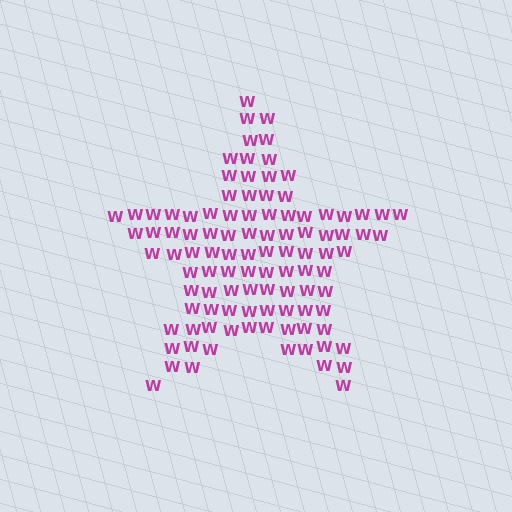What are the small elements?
The small elements are letter W's.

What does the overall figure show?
The overall figure shows a star.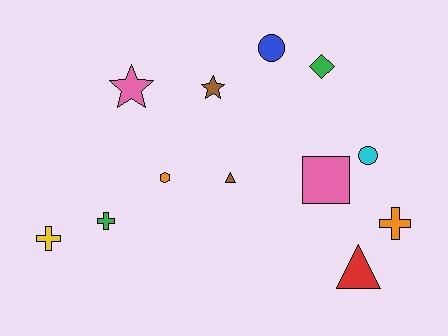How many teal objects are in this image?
There are no teal objects.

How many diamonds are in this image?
There is 1 diamond.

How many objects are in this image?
There are 12 objects.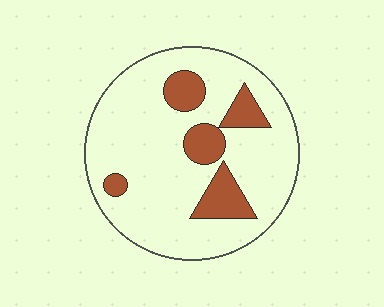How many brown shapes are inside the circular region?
5.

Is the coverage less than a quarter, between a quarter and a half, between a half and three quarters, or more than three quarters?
Less than a quarter.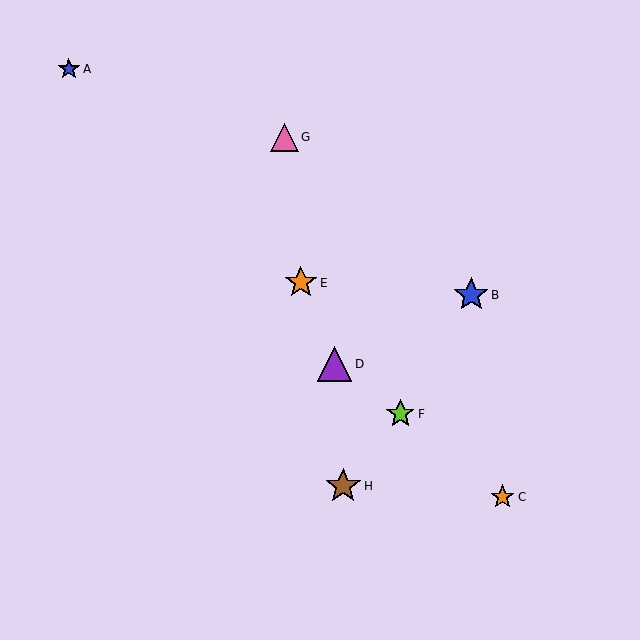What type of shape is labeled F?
Shape F is a lime star.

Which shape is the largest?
The brown star (labeled H) is the largest.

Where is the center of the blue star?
The center of the blue star is at (69, 69).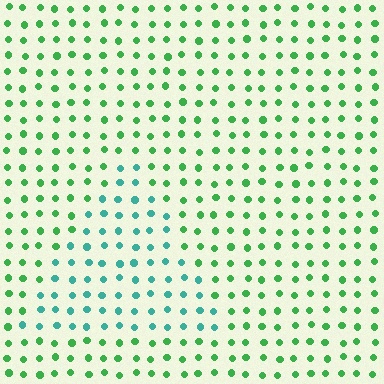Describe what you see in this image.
The image is filled with small green elements in a uniform arrangement. A triangle-shaped region is visible where the elements are tinted to a slightly different hue, forming a subtle color boundary.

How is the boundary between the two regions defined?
The boundary is defined purely by a slight shift in hue (about 42 degrees). Spacing, size, and orientation are identical on both sides.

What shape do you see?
I see a triangle.